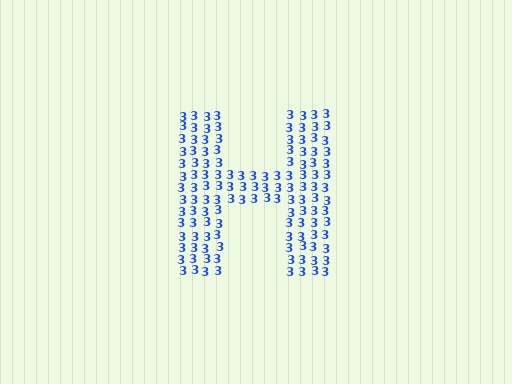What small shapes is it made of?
It is made of small digit 3's.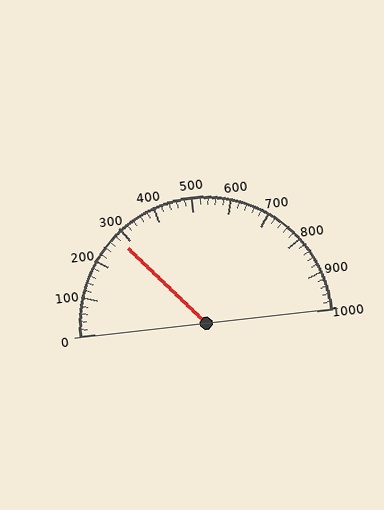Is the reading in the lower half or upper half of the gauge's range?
The reading is in the lower half of the range (0 to 1000).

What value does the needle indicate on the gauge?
The needle indicates approximately 280.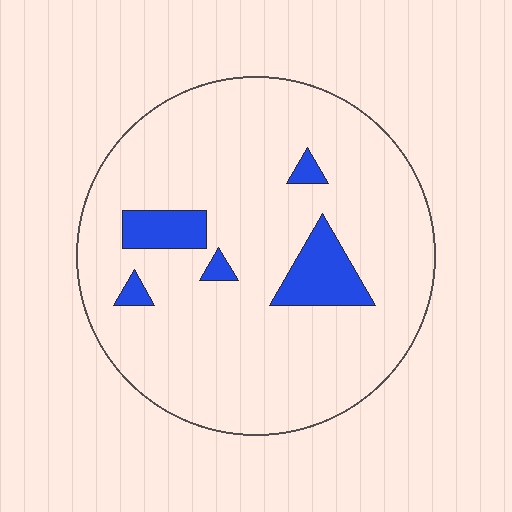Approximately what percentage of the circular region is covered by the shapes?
Approximately 10%.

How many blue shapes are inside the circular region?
5.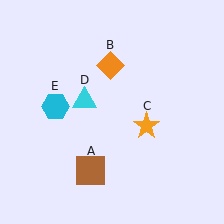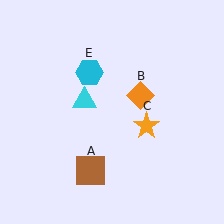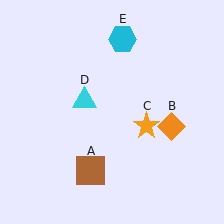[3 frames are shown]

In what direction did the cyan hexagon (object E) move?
The cyan hexagon (object E) moved up and to the right.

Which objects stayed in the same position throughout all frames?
Brown square (object A) and orange star (object C) and cyan triangle (object D) remained stationary.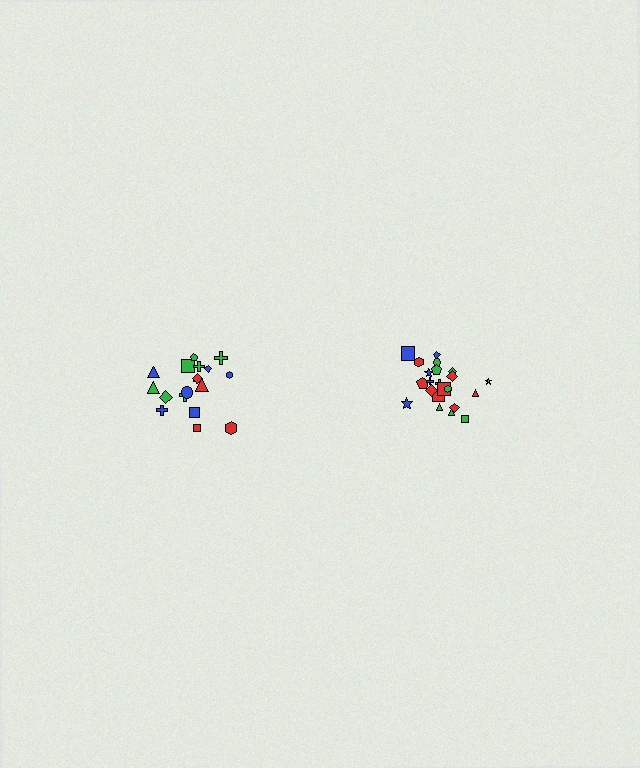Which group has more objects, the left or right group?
The right group.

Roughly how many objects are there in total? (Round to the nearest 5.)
Roughly 40 objects in total.